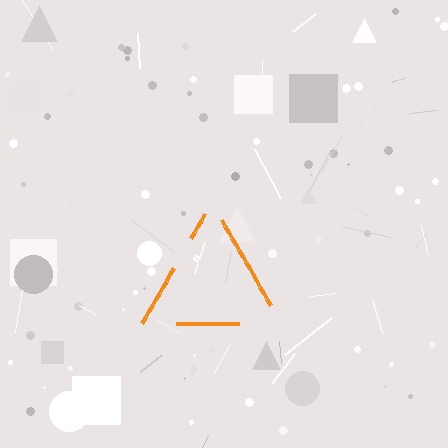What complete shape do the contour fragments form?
The contour fragments form a triangle.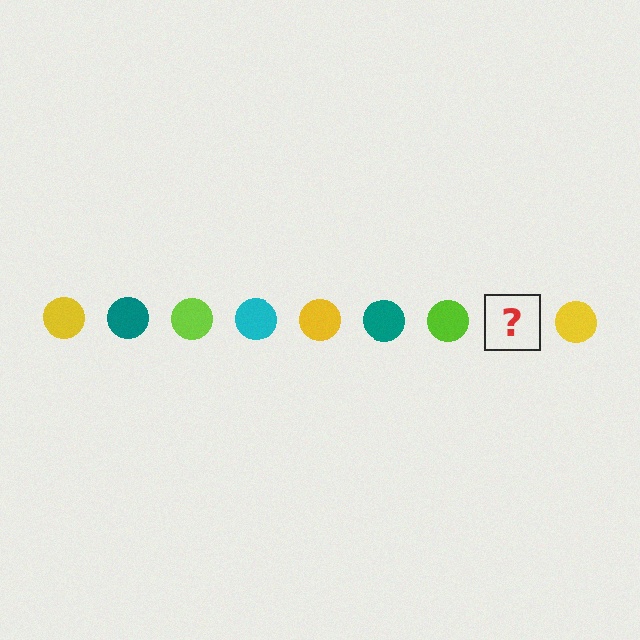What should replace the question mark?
The question mark should be replaced with a cyan circle.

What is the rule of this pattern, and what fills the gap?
The rule is that the pattern cycles through yellow, teal, lime, cyan circles. The gap should be filled with a cyan circle.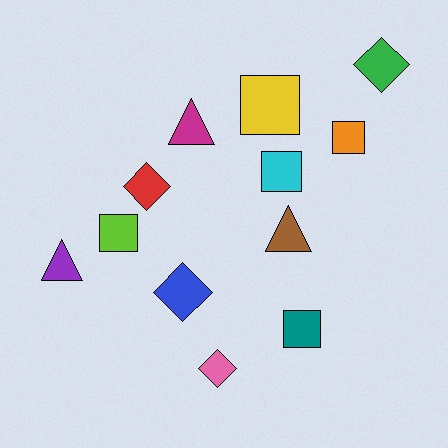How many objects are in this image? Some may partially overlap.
There are 12 objects.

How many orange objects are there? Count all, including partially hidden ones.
There is 1 orange object.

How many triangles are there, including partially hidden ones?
There are 3 triangles.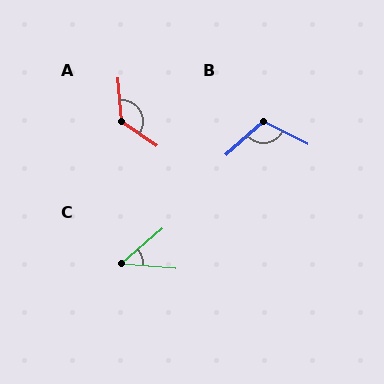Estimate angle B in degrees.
Approximately 111 degrees.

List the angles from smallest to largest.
C (46°), B (111°), A (129°).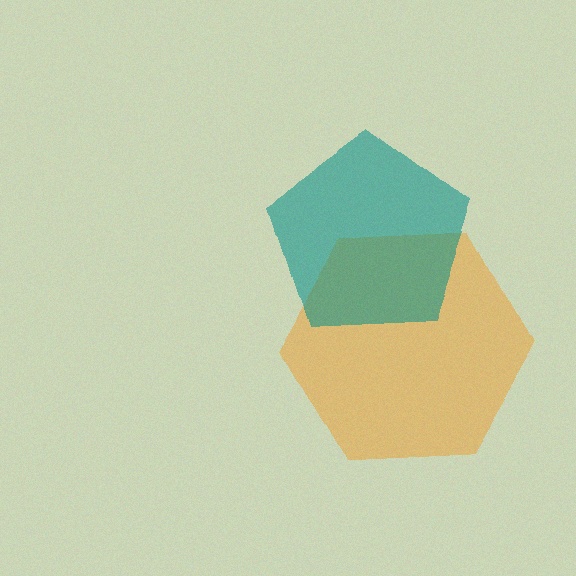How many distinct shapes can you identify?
There are 2 distinct shapes: an orange hexagon, a teal pentagon.